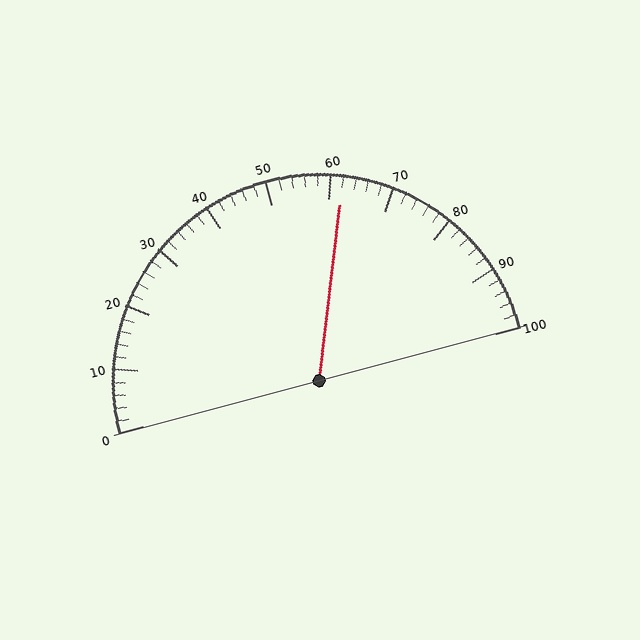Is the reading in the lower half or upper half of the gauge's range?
The reading is in the upper half of the range (0 to 100).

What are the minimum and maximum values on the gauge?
The gauge ranges from 0 to 100.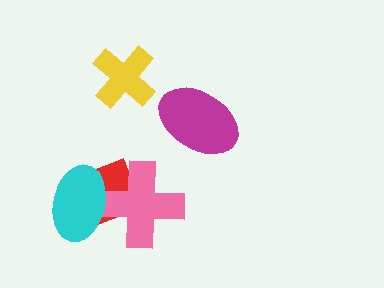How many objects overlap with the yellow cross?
0 objects overlap with the yellow cross.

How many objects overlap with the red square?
2 objects overlap with the red square.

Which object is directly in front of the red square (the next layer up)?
The pink cross is directly in front of the red square.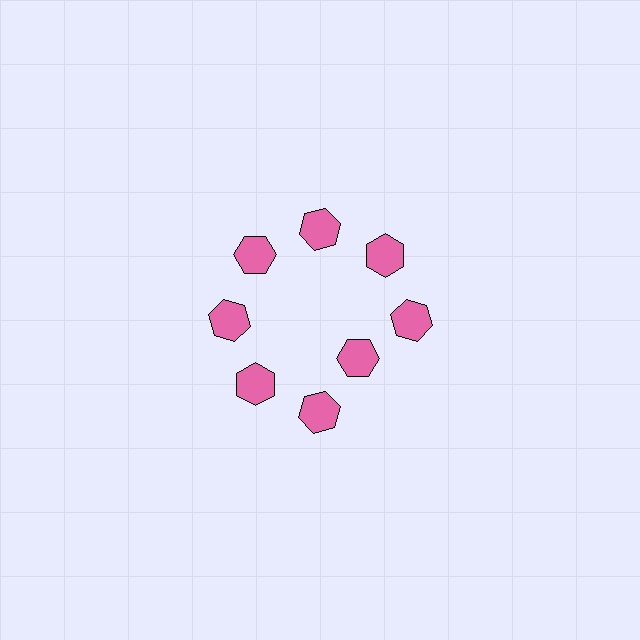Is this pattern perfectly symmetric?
No. The 8 pink hexagons are arranged in a ring, but one element near the 4 o'clock position is pulled inward toward the center, breaking the 8-fold rotational symmetry.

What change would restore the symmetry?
The symmetry would be restored by moving it outward, back onto the ring so that all 8 hexagons sit at equal angles and equal distance from the center.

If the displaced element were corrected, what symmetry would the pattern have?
It would have 8-fold rotational symmetry — the pattern would map onto itself every 45 degrees.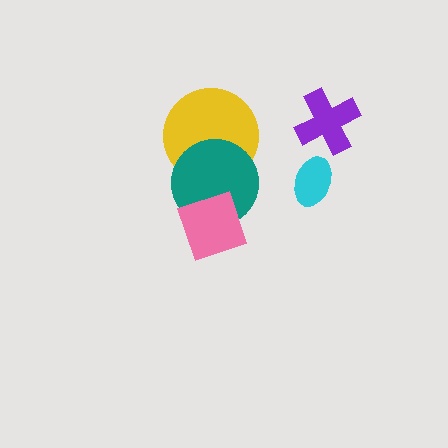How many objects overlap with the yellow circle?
1 object overlaps with the yellow circle.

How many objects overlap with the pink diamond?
1 object overlaps with the pink diamond.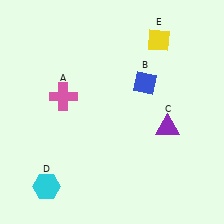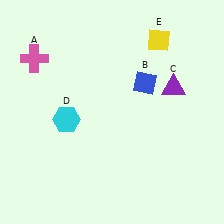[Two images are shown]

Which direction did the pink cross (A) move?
The pink cross (A) moved up.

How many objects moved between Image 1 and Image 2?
3 objects moved between the two images.